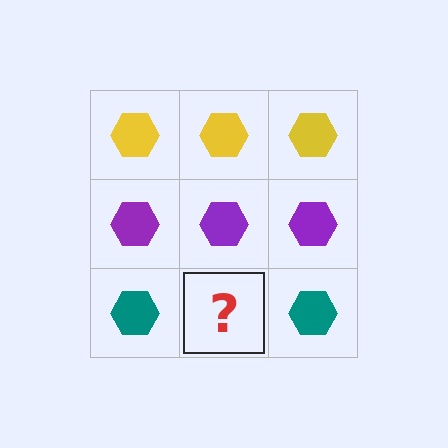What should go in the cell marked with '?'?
The missing cell should contain a teal hexagon.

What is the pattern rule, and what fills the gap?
The rule is that each row has a consistent color. The gap should be filled with a teal hexagon.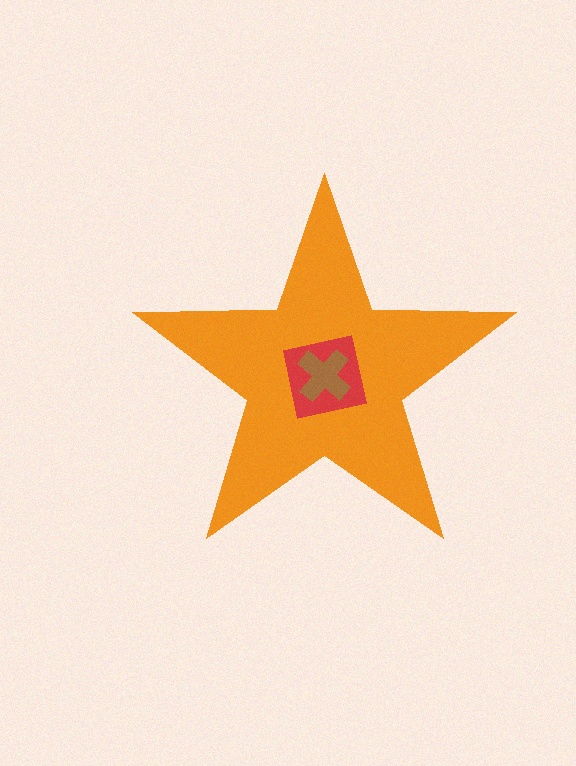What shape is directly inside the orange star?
The red square.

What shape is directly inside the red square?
The brown cross.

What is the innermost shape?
The brown cross.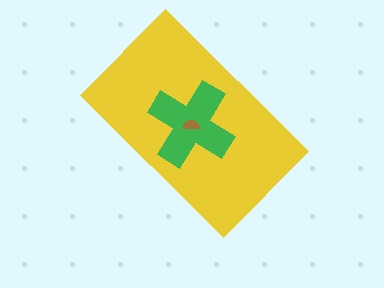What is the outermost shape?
The yellow rectangle.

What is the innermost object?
The brown semicircle.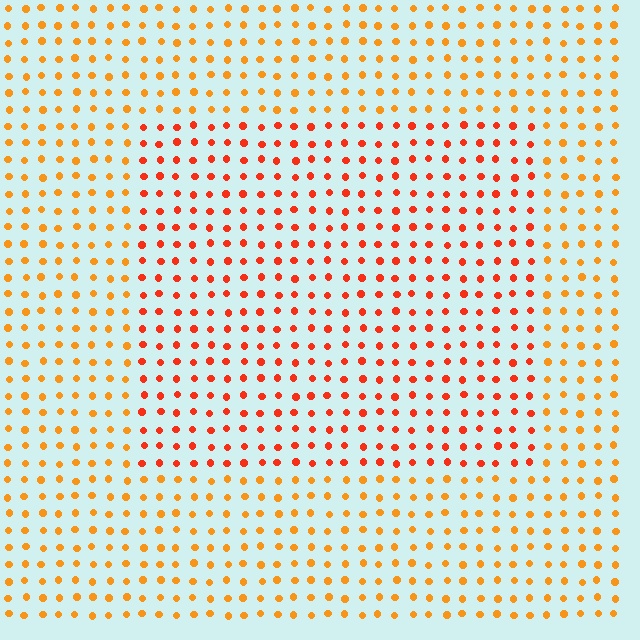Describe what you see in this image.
The image is filled with small orange elements in a uniform arrangement. A rectangle-shaped region is visible where the elements are tinted to a slightly different hue, forming a subtle color boundary.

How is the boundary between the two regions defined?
The boundary is defined purely by a slight shift in hue (about 28 degrees). Spacing, size, and orientation are identical on both sides.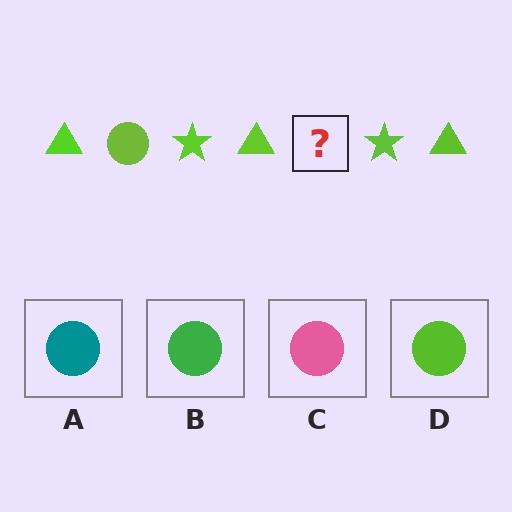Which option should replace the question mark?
Option D.